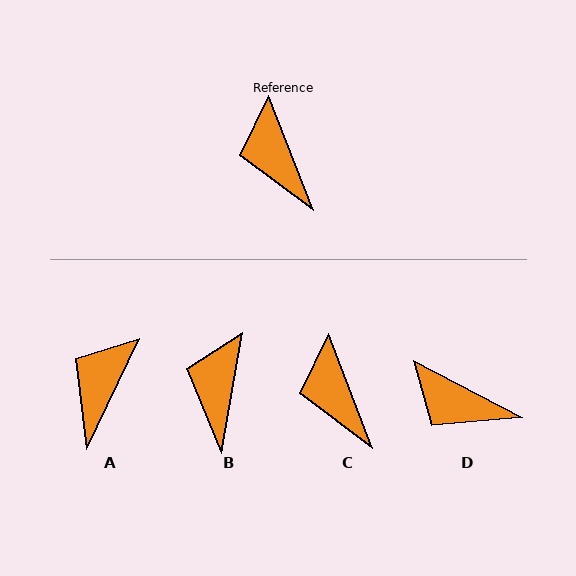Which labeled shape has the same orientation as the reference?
C.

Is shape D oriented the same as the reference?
No, it is off by about 41 degrees.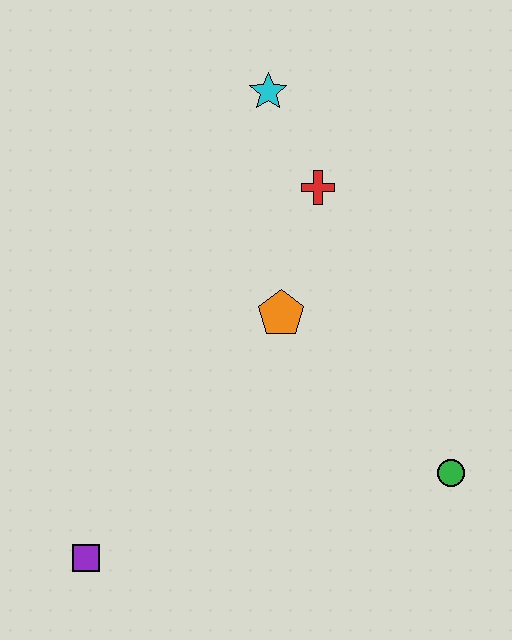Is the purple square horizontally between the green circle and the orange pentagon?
No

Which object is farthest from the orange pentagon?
The purple square is farthest from the orange pentagon.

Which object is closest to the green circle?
The orange pentagon is closest to the green circle.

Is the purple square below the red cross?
Yes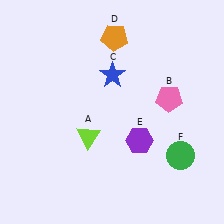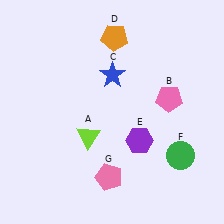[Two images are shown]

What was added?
A pink pentagon (G) was added in Image 2.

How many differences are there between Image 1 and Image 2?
There is 1 difference between the two images.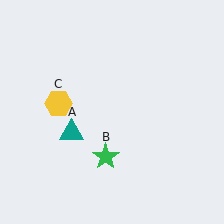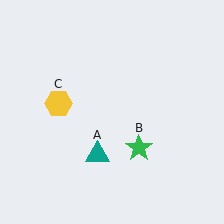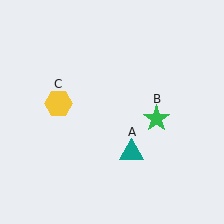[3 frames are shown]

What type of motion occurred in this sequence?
The teal triangle (object A), green star (object B) rotated counterclockwise around the center of the scene.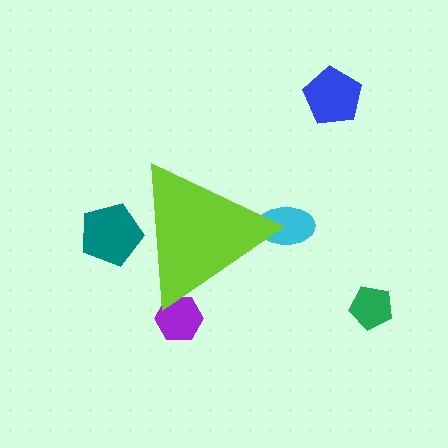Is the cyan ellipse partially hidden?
Yes, the cyan ellipse is partially hidden behind the lime triangle.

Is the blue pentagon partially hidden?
No, the blue pentagon is fully visible.